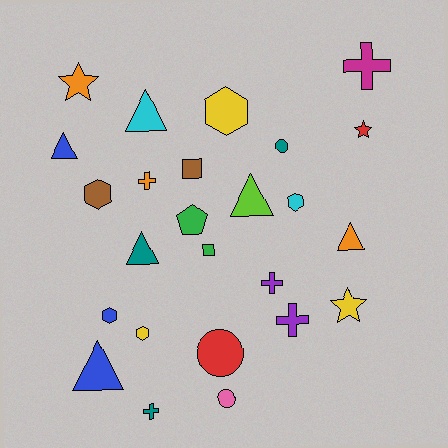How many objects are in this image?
There are 25 objects.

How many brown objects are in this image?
There are 2 brown objects.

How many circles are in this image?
There are 3 circles.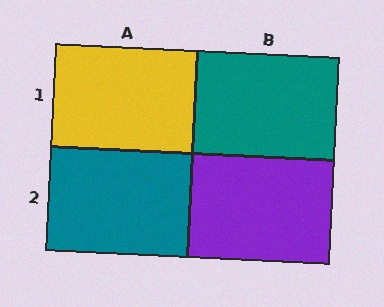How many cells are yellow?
1 cell is yellow.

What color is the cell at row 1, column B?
Teal.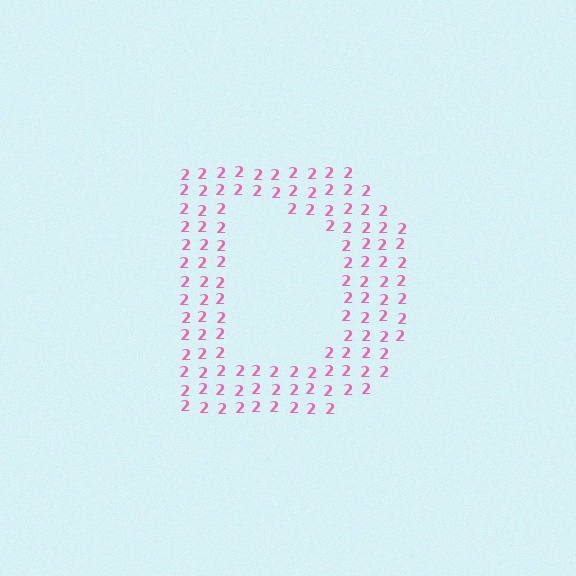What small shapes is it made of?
It is made of small digit 2's.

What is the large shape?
The large shape is the letter D.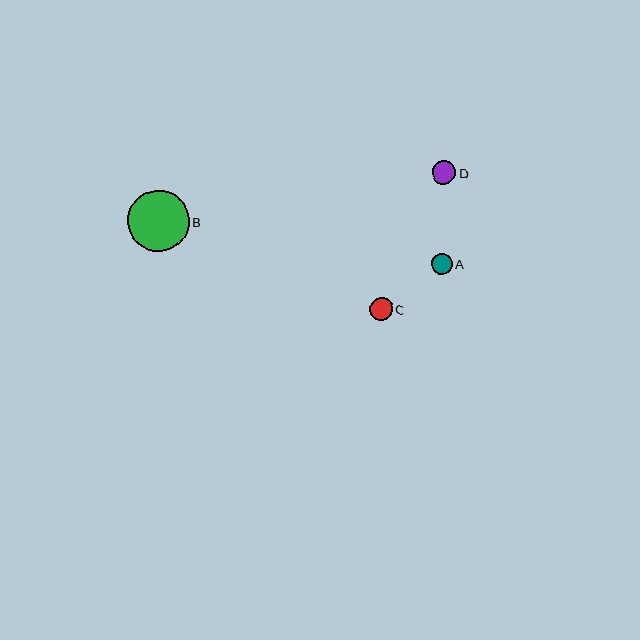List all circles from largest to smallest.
From largest to smallest: B, D, C, A.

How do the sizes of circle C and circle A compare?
Circle C and circle A are approximately the same size.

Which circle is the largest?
Circle B is the largest with a size of approximately 61 pixels.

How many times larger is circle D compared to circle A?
Circle D is approximately 1.1 times the size of circle A.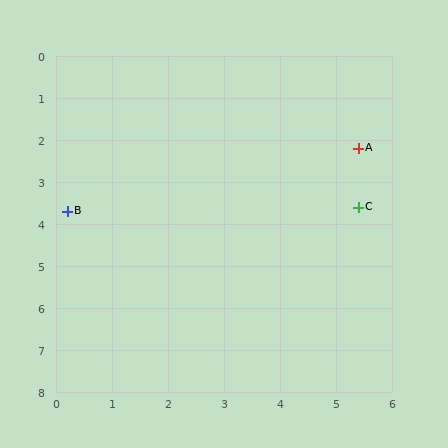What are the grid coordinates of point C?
Point C is at approximately (5.4, 3.6).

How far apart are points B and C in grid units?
Points B and C are about 5.2 grid units apart.